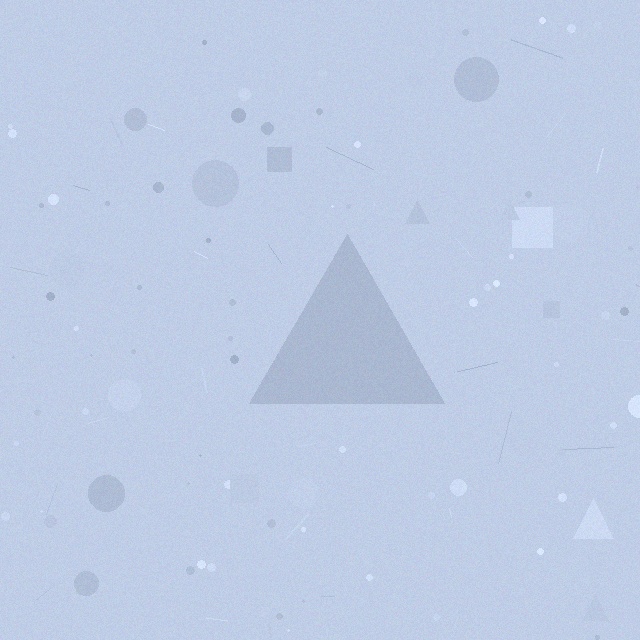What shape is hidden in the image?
A triangle is hidden in the image.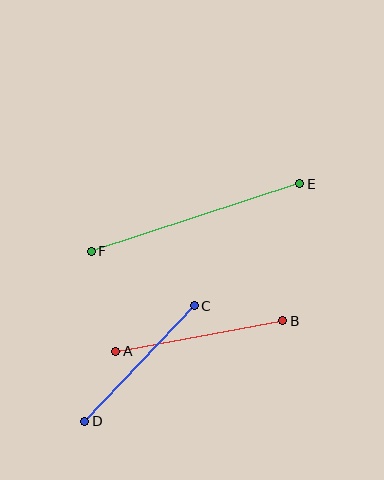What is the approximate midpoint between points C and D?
The midpoint is at approximately (139, 363) pixels.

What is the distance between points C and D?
The distance is approximately 159 pixels.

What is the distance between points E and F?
The distance is approximately 219 pixels.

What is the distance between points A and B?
The distance is approximately 169 pixels.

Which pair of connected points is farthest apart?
Points E and F are farthest apart.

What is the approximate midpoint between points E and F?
The midpoint is at approximately (196, 218) pixels.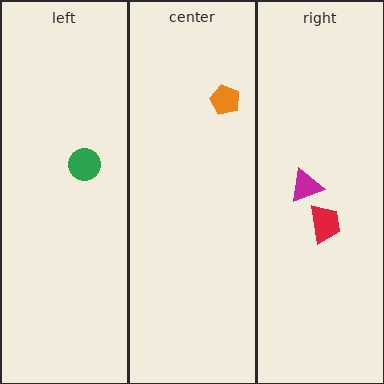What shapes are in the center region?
The orange pentagon.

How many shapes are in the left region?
1.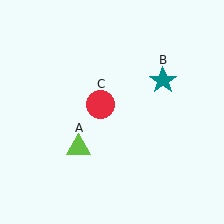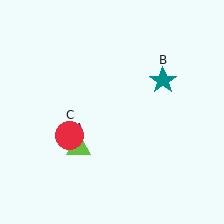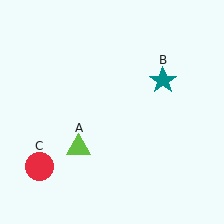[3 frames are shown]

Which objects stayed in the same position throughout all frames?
Lime triangle (object A) and teal star (object B) remained stationary.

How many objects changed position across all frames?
1 object changed position: red circle (object C).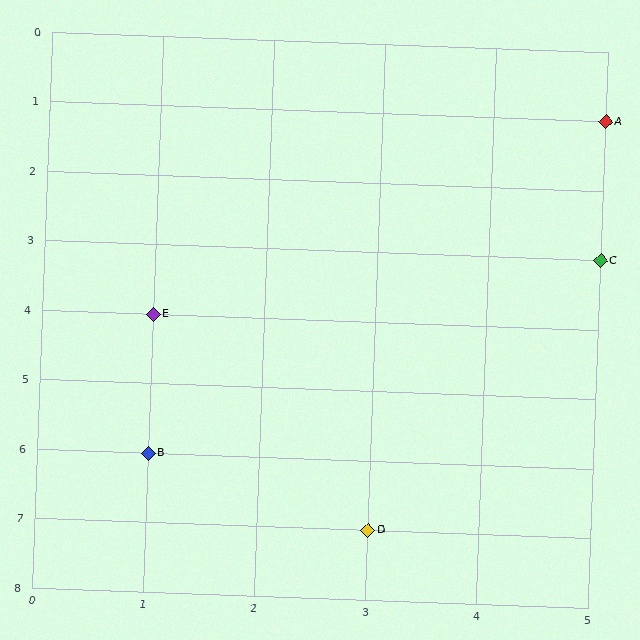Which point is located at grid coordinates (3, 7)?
Point D is at (3, 7).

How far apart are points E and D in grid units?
Points E and D are 2 columns and 3 rows apart (about 3.6 grid units diagonally).